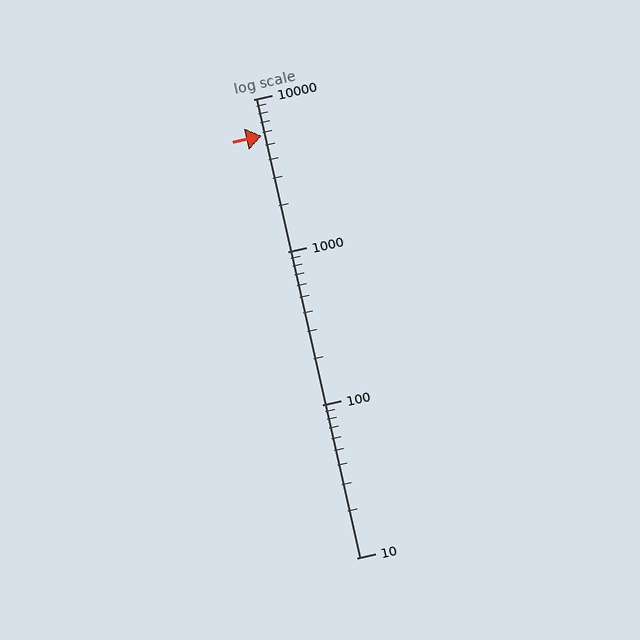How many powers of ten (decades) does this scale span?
The scale spans 3 decades, from 10 to 10000.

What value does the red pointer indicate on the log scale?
The pointer indicates approximately 5800.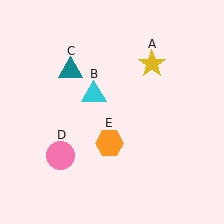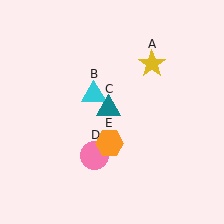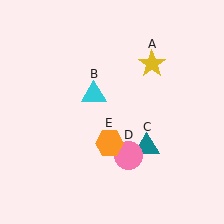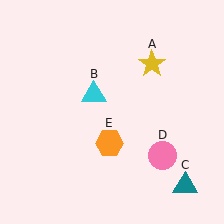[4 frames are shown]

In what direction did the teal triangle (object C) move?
The teal triangle (object C) moved down and to the right.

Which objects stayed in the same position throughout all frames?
Yellow star (object A) and cyan triangle (object B) and orange hexagon (object E) remained stationary.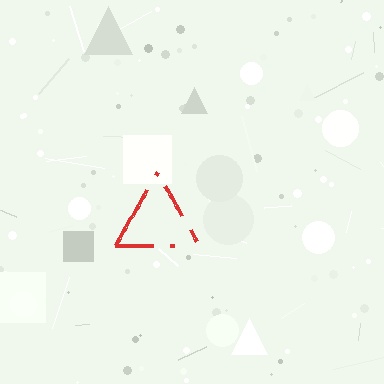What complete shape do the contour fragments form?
The contour fragments form a triangle.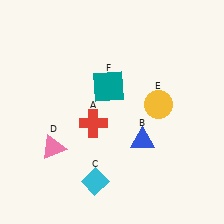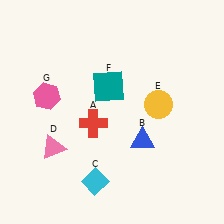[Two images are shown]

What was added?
A pink hexagon (G) was added in Image 2.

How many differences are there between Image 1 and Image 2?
There is 1 difference between the two images.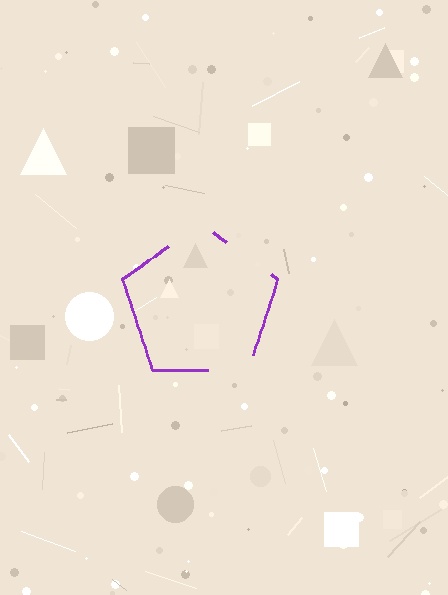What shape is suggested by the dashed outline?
The dashed outline suggests a pentagon.